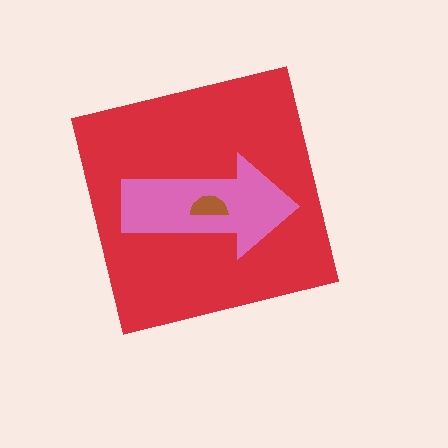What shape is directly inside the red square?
The pink arrow.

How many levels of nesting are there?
3.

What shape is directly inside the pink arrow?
The brown semicircle.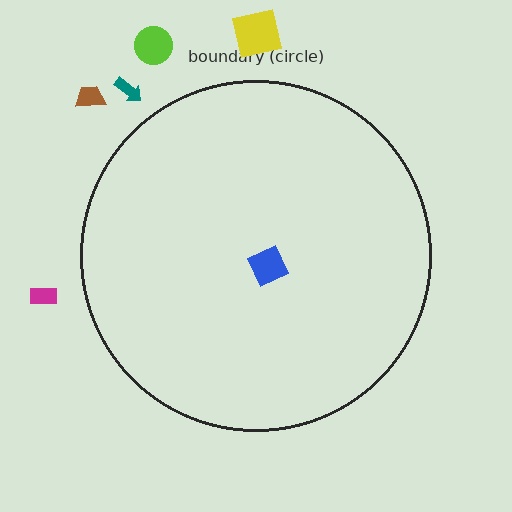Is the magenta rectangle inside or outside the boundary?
Outside.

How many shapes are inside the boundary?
1 inside, 5 outside.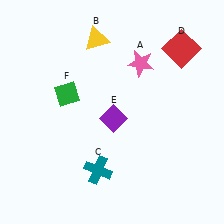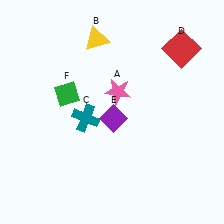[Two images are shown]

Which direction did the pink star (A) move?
The pink star (A) moved down.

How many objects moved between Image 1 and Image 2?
2 objects moved between the two images.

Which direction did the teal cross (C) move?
The teal cross (C) moved up.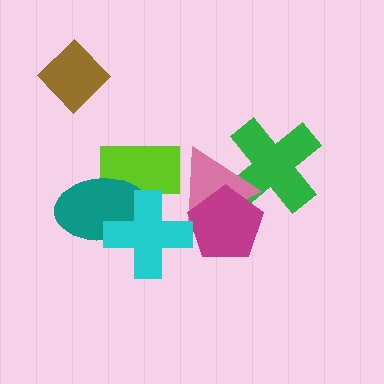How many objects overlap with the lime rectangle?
3 objects overlap with the lime rectangle.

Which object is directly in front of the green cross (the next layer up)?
The pink triangle is directly in front of the green cross.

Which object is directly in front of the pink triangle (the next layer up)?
The magenta pentagon is directly in front of the pink triangle.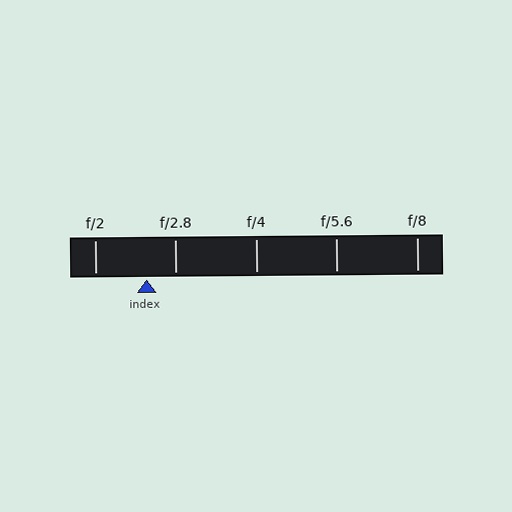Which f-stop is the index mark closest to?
The index mark is closest to f/2.8.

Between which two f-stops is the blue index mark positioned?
The index mark is between f/2 and f/2.8.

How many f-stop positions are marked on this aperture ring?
There are 5 f-stop positions marked.